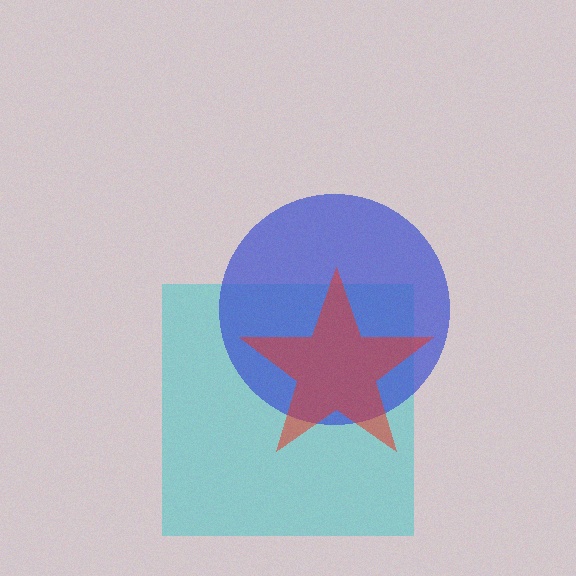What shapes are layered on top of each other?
The layered shapes are: a cyan square, a blue circle, a red star.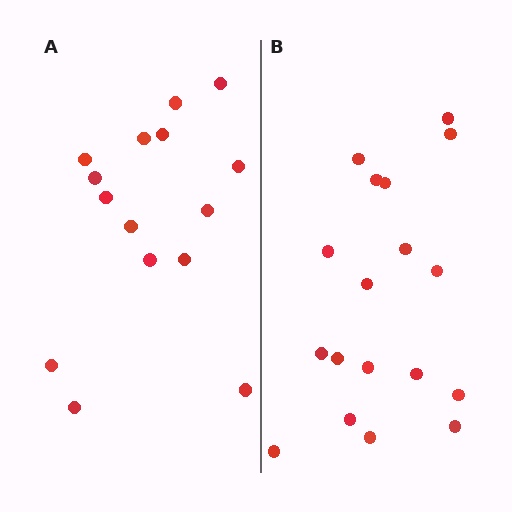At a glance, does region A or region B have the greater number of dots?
Region B (the right region) has more dots.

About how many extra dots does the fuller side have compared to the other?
Region B has just a few more — roughly 2 or 3 more dots than region A.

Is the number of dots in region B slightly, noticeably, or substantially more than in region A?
Region B has only slightly more — the two regions are fairly close. The ratio is roughly 1.2 to 1.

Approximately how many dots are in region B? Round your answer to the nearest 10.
About 20 dots. (The exact count is 18, which rounds to 20.)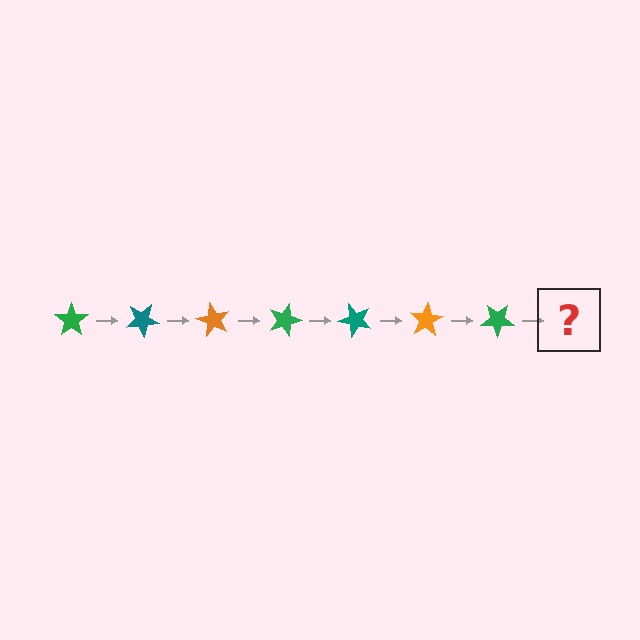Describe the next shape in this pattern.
It should be a teal star, rotated 210 degrees from the start.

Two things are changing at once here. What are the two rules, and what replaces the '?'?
The two rules are that it rotates 30 degrees each step and the color cycles through green, teal, and orange. The '?' should be a teal star, rotated 210 degrees from the start.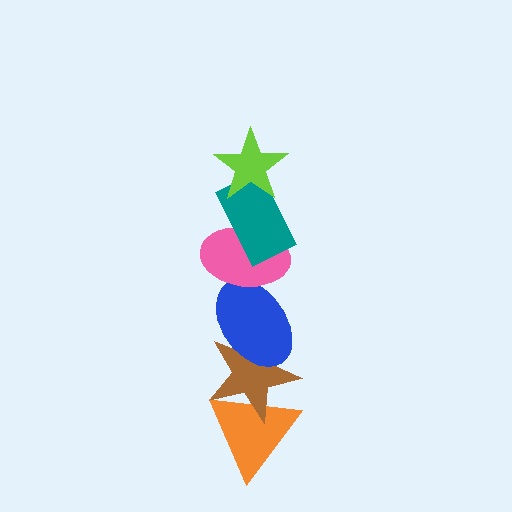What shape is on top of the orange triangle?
The brown star is on top of the orange triangle.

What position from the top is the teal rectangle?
The teal rectangle is 2nd from the top.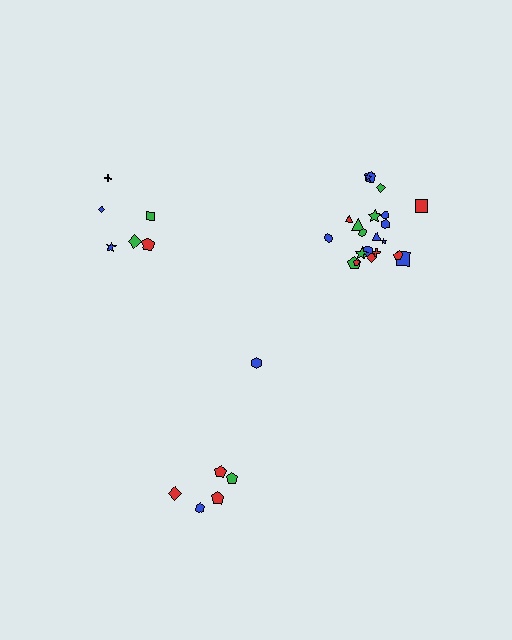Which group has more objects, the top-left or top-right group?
The top-right group.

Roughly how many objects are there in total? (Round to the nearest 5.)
Roughly 35 objects in total.